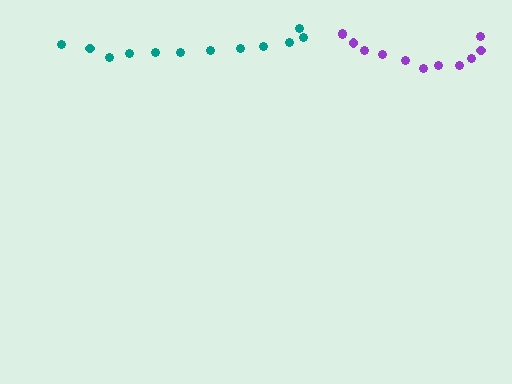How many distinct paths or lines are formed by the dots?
There are 2 distinct paths.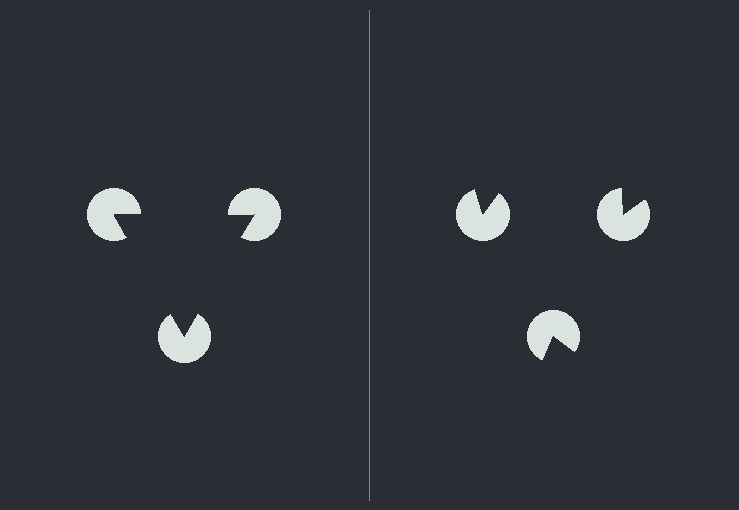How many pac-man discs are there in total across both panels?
6 — 3 on each side.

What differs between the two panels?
The pac-man discs are positioned identically on both sides; only the wedge orientations differ. On the left they align to a triangle; on the right they are misaligned.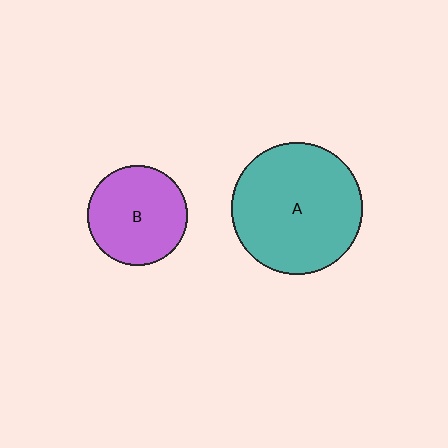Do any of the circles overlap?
No, none of the circles overlap.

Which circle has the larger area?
Circle A (teal).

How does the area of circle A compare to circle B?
Approximately 1.7 times.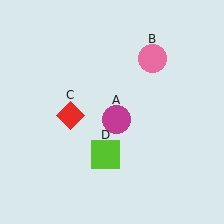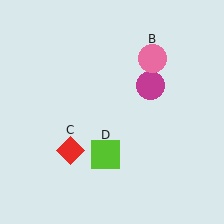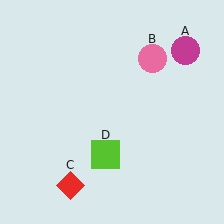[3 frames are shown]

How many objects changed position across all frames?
2 objects changed position: magenta circle (object A), red diamond (object C).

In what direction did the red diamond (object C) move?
The red diamond (object C) moved down.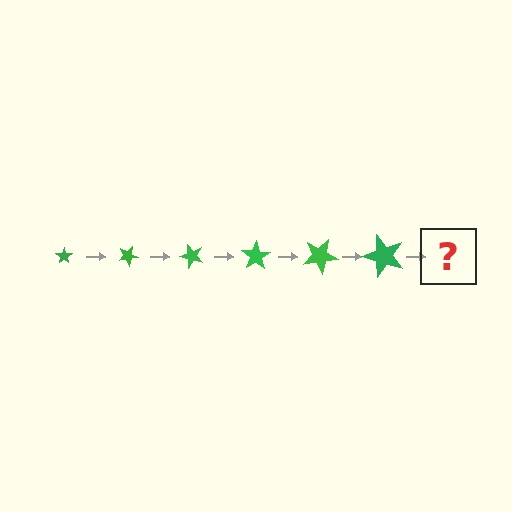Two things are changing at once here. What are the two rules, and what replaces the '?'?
The two rules are that the star grows larger each step and it rotates 25 degrees each step. The '?' should be a star, larger than the previous one and rotated 150 degrees from the start.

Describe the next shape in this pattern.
It should be a star, larger than the previous one and rotated 150 degrees from the start.